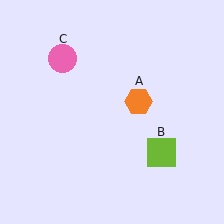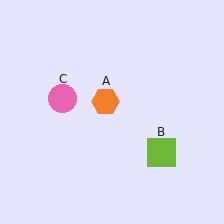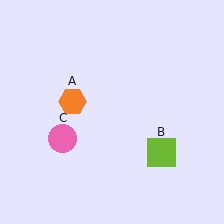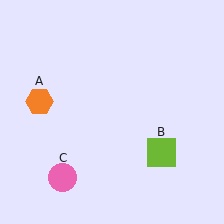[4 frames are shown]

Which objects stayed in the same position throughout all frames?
Lime square (object B) remained stationary.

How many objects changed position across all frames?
2 objects changed position: orange hexagon (object A), pink circle (object C).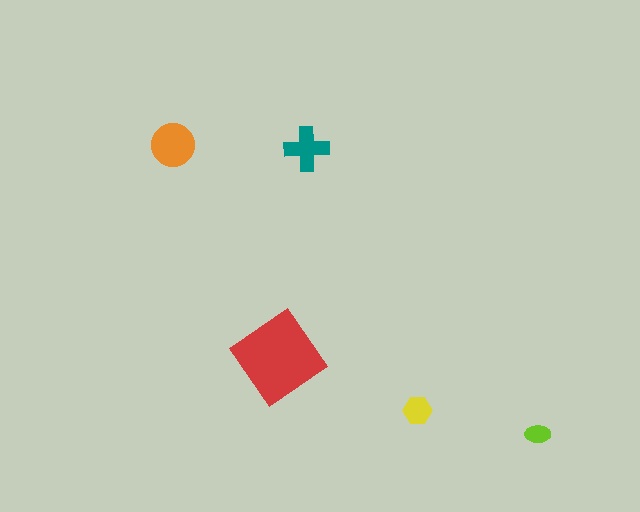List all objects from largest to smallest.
The red diamond, the orange circle, the teal cross, the yellow hexagon, the lime ellipse.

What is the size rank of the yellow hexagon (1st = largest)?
4th.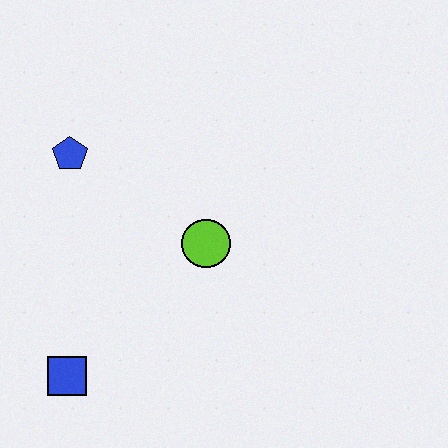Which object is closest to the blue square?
The lime circle is closest to the blue square.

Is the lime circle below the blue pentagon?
Yes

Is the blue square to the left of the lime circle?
Yes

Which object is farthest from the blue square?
The blue pentagon is farthest from the blue square.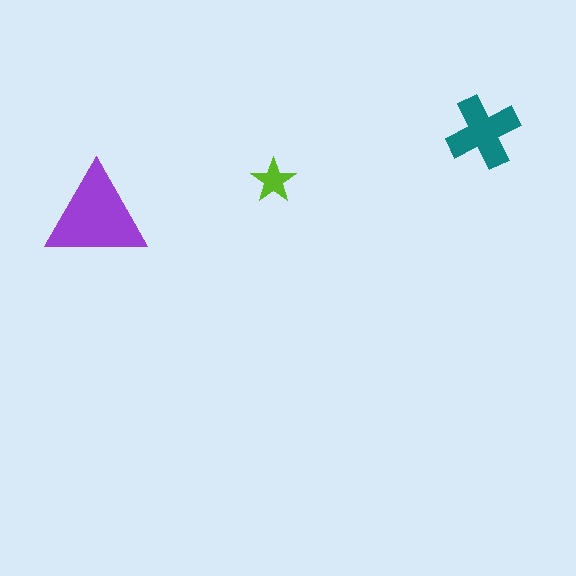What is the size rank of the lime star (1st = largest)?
3rd.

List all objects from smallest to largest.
The lime star, the teal cross, the purple triangle.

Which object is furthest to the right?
The teal cross is rightmost.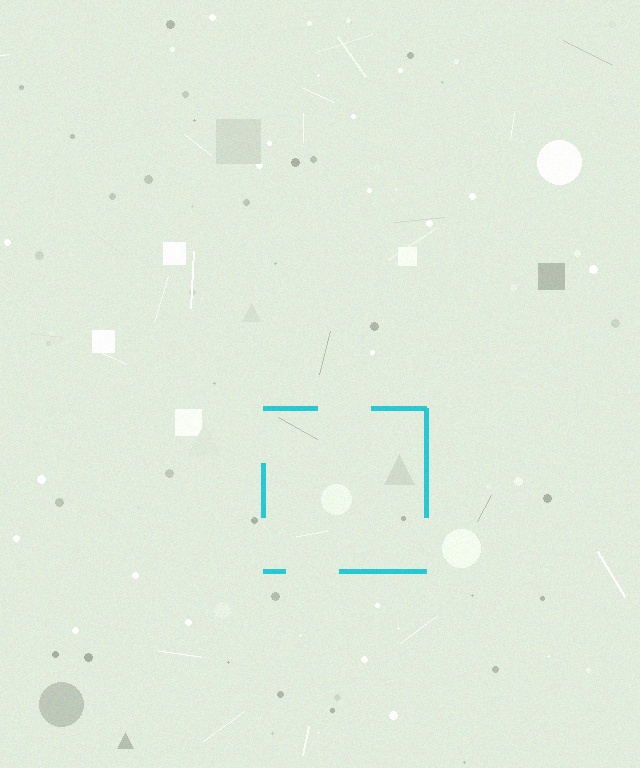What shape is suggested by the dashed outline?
The dashed outline suggests a square.